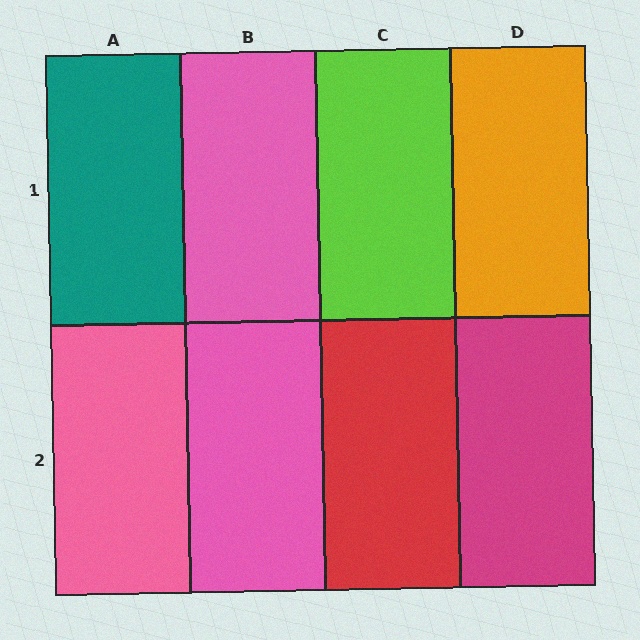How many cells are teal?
1 cell is teal.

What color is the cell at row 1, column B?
Pink.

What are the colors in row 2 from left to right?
Pink, pink, red, magenta.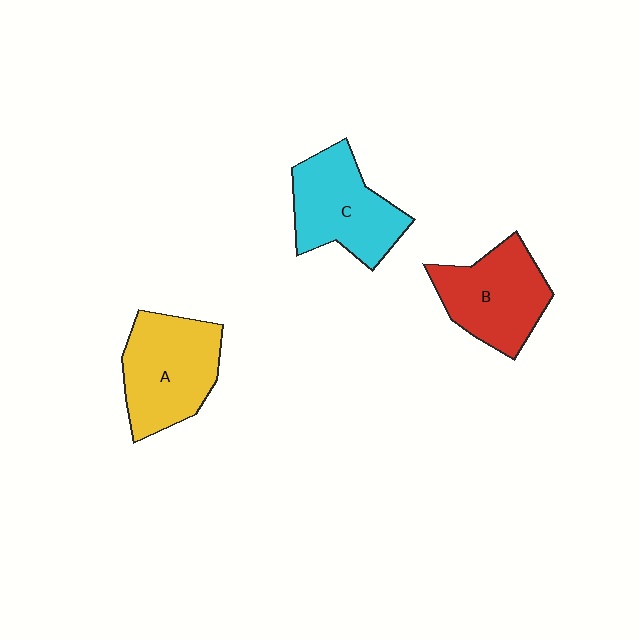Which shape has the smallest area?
Shape B (red).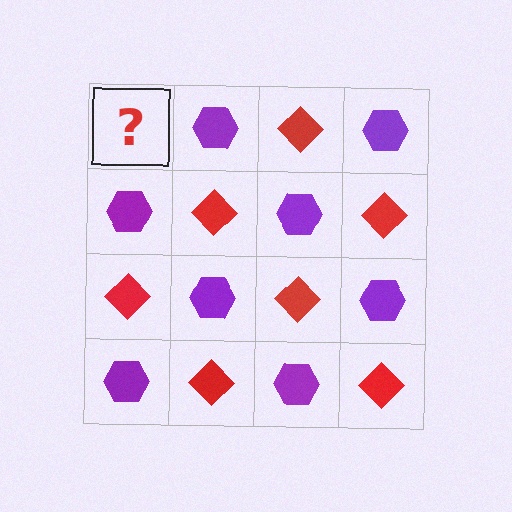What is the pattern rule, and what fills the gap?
The rule is that it alternates red diamond and purple hexagon in a checkerboard pattern. The gap should be filled with a red diamond.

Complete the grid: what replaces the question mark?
The question mark should be replaced with a red diamond.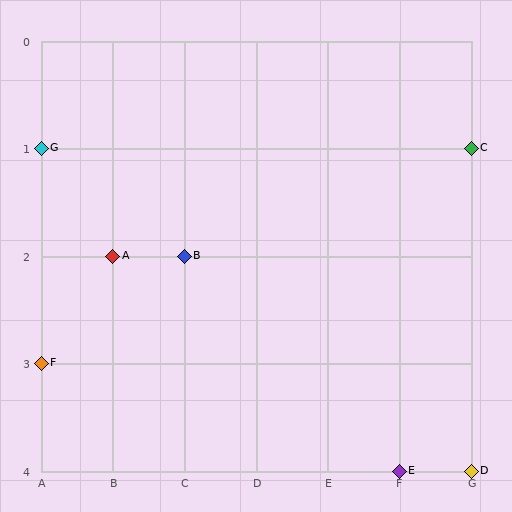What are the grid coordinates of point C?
Point C is at grid coordinates (G, 1).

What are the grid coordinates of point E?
Point E is at grid coordinates (F, 4).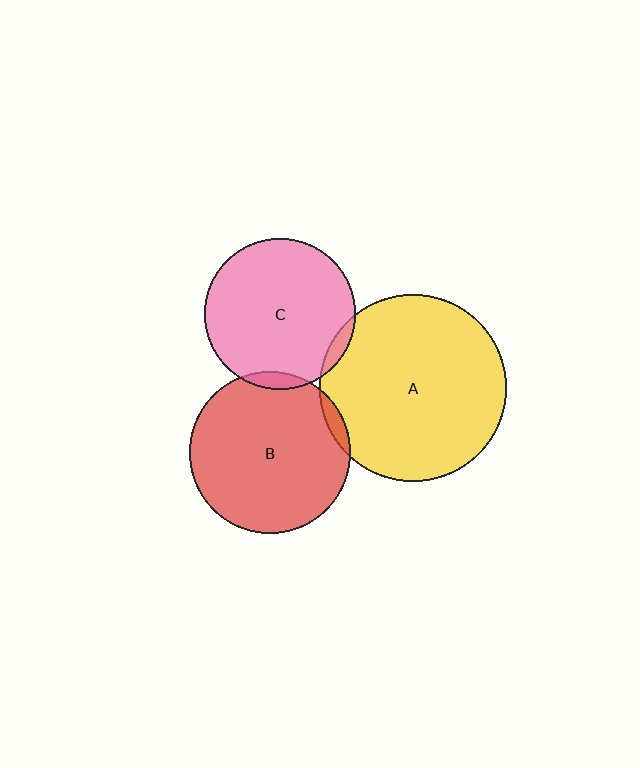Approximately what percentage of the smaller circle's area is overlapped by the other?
Approximately 5%.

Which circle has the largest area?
Circle A (yellow).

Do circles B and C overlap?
Yes.